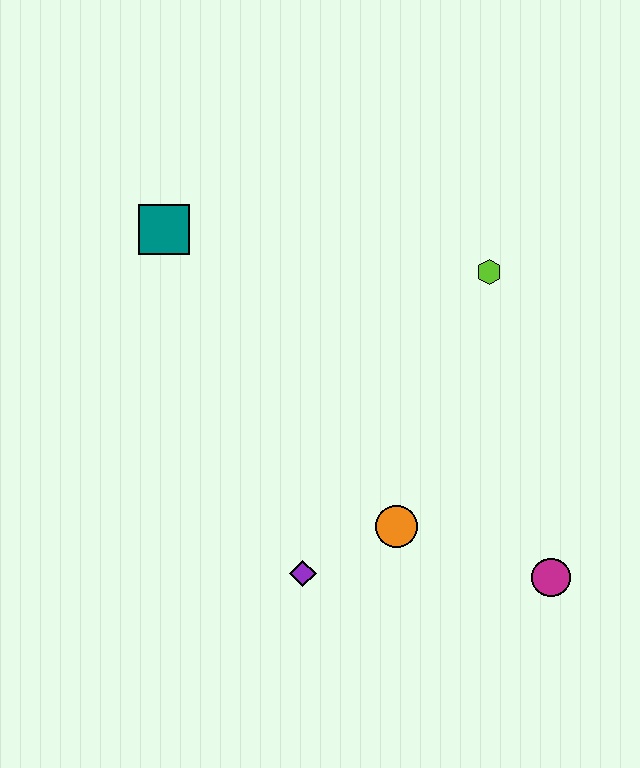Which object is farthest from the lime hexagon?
The purple diamond is farthest from the lime hexagon.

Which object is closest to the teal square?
The lime hexagon is closest to the teal square.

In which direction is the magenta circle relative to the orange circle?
The magenta circle is to the right of the orange circle.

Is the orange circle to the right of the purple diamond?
Yes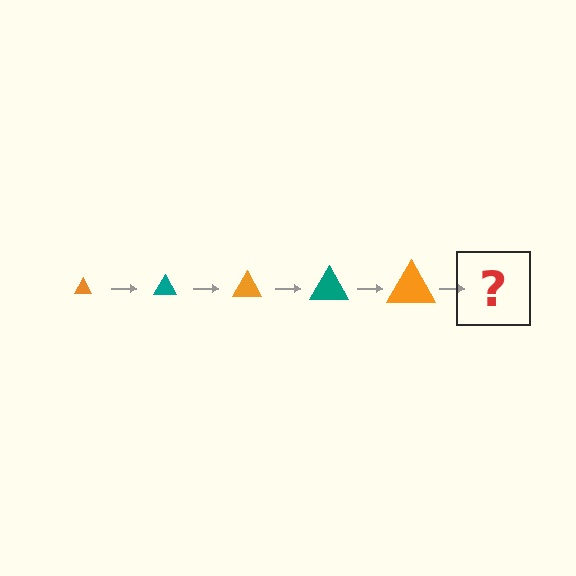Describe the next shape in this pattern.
It should be a teal triangle, larger than the previous one.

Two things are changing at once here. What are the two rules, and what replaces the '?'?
The two rules are that the triangle grows larger each step and the color cycles through orange and teal. The '?' should be a teal triangle, larger than the previous one.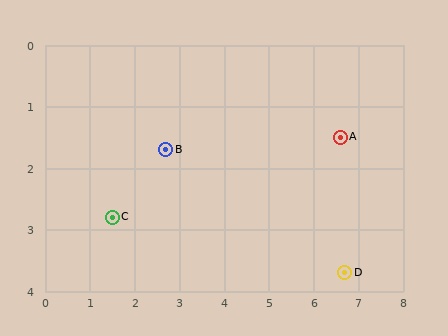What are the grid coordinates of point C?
Point C is at approximately (1.5, 2.8).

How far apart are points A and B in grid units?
Points A and B are about 3.9 grid units apart.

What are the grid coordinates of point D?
Point D is at approximately (6.7, 3.7).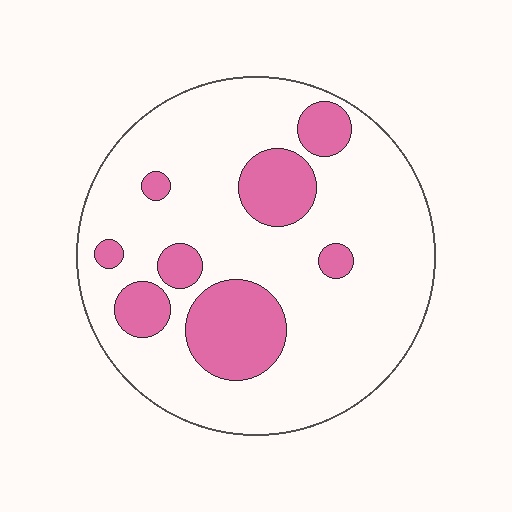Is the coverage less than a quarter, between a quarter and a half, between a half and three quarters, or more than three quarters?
Less than a quarter.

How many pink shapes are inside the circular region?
8.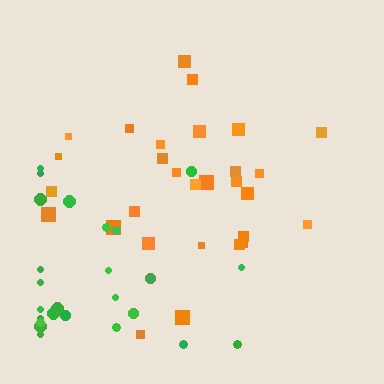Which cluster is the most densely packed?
Orange.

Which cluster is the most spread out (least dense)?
Green.